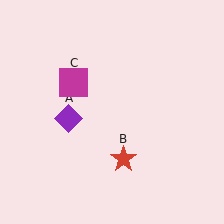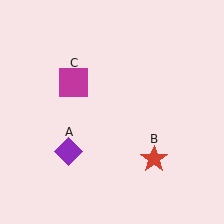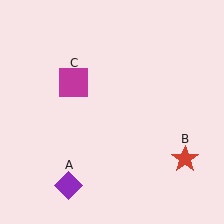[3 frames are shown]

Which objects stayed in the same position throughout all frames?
Magenta square (object C) remained stationary.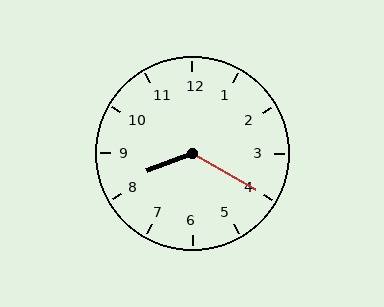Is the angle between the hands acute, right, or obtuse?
It is obtuse.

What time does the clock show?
8:20.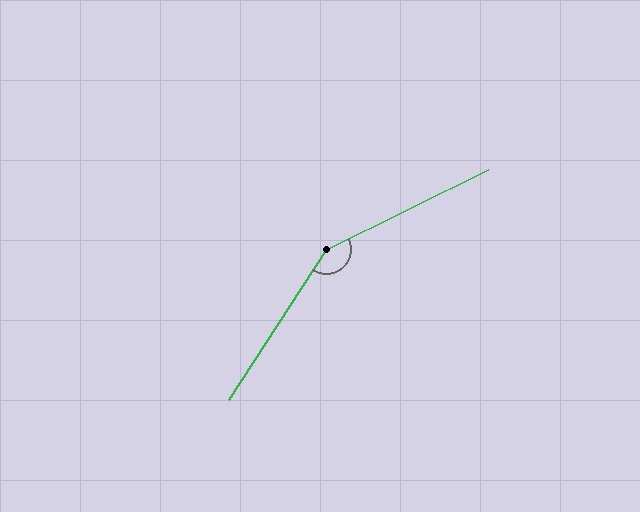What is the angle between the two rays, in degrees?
Approximately 149 degrees.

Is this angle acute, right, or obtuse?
It is obtuse.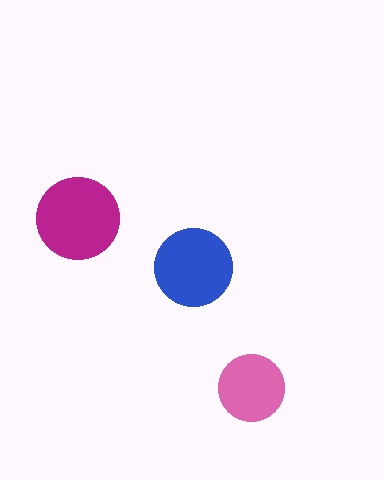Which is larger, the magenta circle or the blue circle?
The magenta one.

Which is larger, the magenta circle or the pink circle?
The magenta one.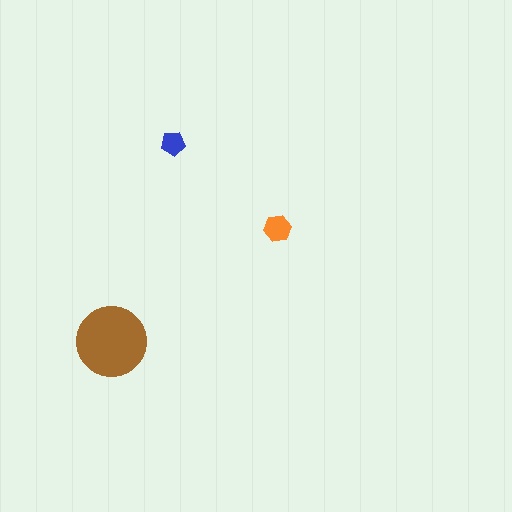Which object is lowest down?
The brown circle is bottommost.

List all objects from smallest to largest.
The blue pentagon, the orange hexagon, the brown circle.